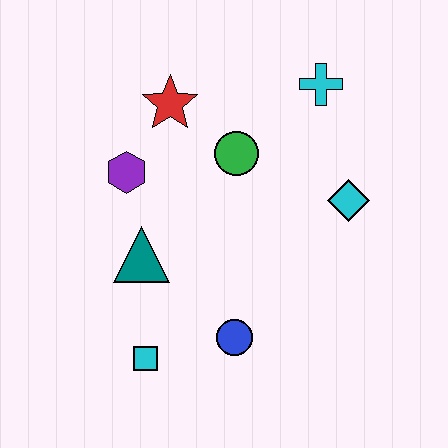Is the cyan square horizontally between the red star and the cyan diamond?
No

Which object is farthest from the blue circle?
The cyan cross is farthest from the blue circle.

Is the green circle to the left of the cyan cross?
Yes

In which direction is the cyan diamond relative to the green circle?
The cyan diamond is to the right of the green circle.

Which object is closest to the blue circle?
The cyan square is closest to the blue circle.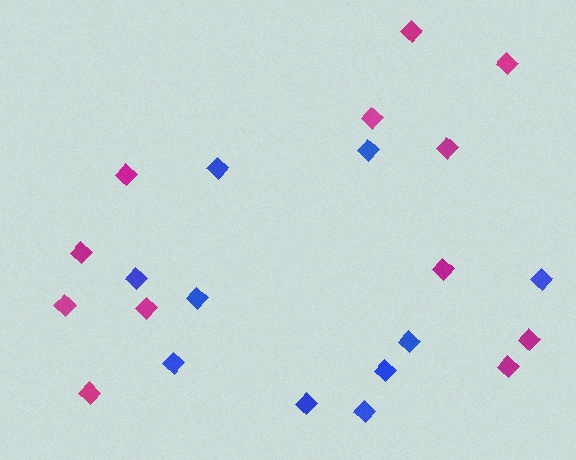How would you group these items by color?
There are 2 groups: one group of magenta diamonds (12) and one group of blue diamonds (10).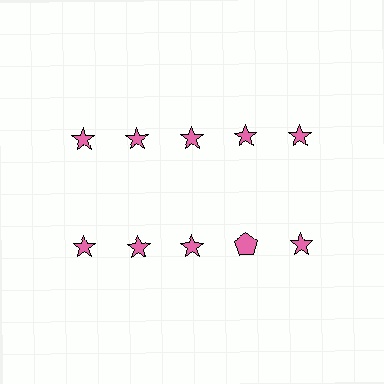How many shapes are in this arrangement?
There are 10 shapes arranged in a grid pattern.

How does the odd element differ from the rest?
It has a different shape: pentagon instead of star.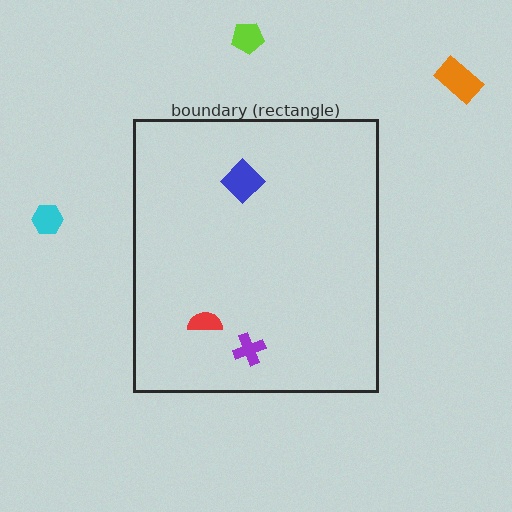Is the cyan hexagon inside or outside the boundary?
Outside.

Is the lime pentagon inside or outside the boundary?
Outside.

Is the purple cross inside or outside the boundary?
Inside.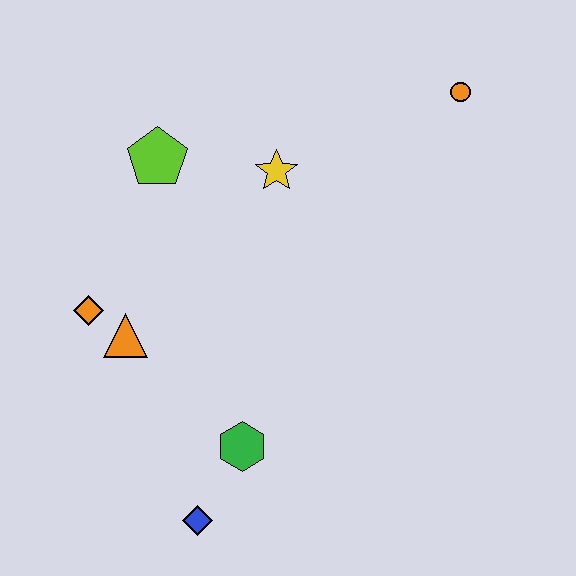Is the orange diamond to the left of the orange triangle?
Yes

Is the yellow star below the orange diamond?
No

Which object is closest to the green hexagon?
The blue diamond is closest to the green hexagon.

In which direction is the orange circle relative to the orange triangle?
The orange circle is to the right of the orange triangle.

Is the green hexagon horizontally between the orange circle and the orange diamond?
Yes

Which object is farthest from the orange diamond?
The orange circle is farthest from the orange diamond.